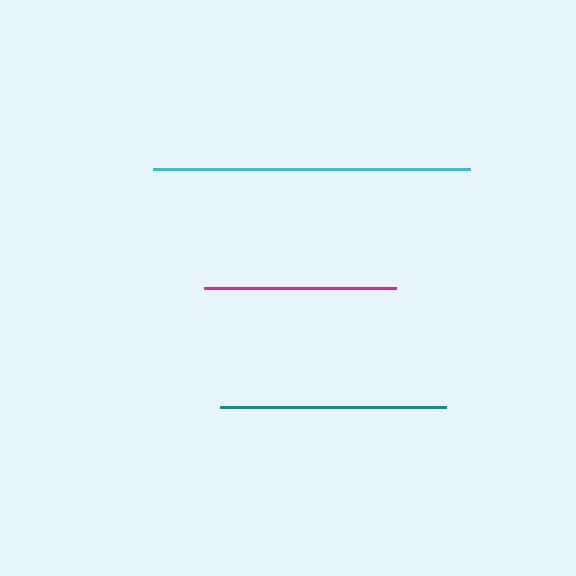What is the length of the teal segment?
The teal segment is approximately 226 pixels long.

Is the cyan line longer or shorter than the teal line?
The cyan line is longer than the teal line.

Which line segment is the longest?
The cyan line is the longest at approximately 317 pixels.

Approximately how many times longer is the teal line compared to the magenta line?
The teal line is approximately 1.2 times the length of the magenta line.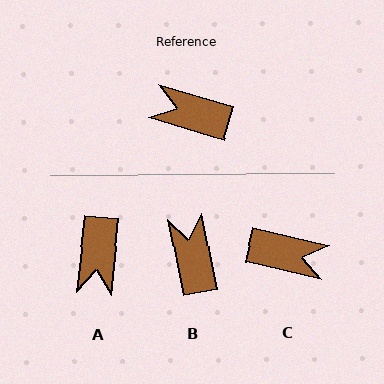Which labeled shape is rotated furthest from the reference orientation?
C, about 176 degrees away.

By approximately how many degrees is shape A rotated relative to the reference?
Approximately 101 degrees counter-clockwise.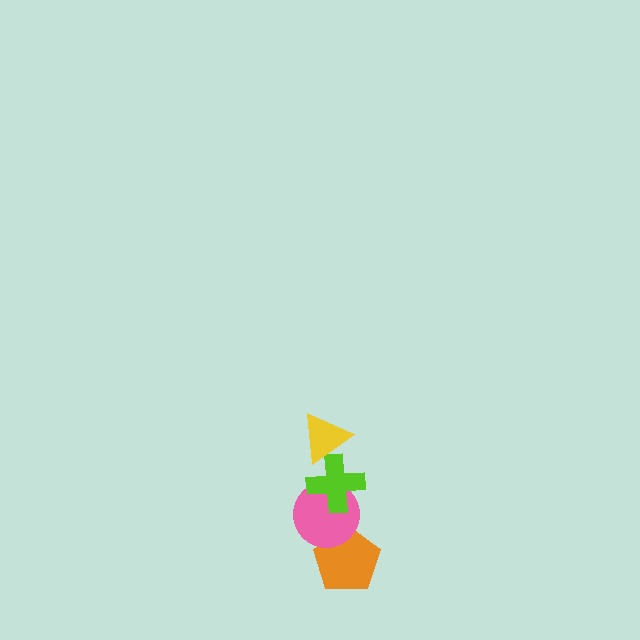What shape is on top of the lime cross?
The yellow triangle is on top of the lime cross.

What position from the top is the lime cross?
The lime cross is 2nd from the top.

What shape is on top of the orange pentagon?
The pink circle is on top of the orange pentagon.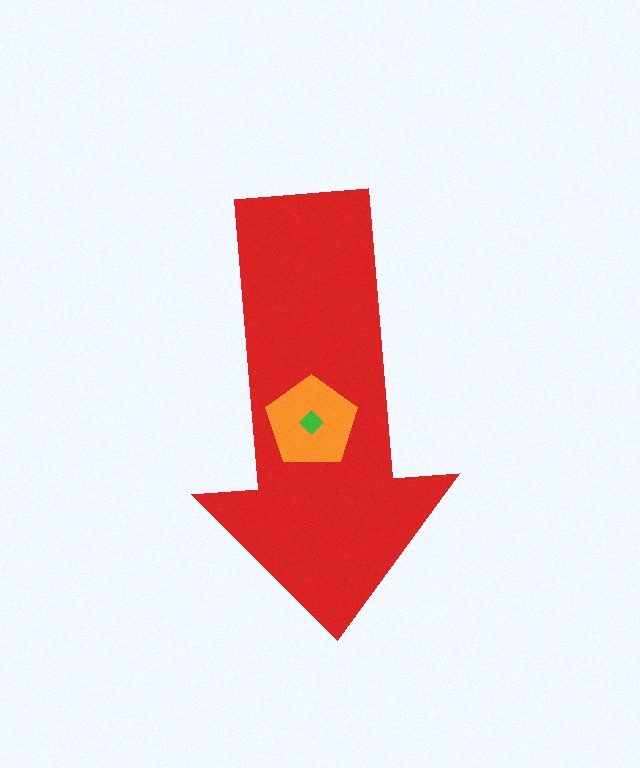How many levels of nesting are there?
3.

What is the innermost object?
The green diamond.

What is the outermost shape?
The red arrow.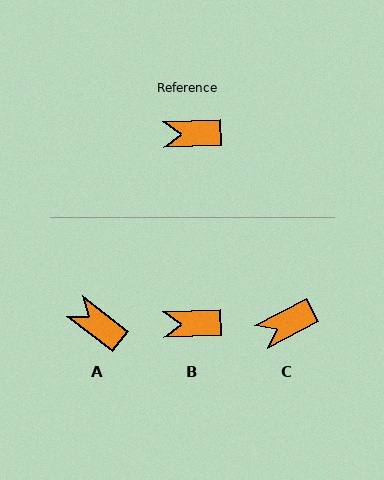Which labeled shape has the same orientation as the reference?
B.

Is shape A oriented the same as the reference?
No, it is off by about 40 degrees.